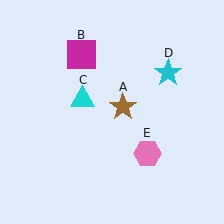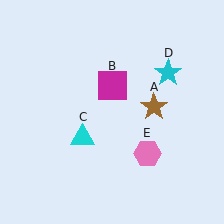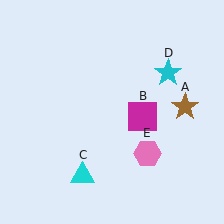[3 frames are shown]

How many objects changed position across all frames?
3 objects changed position: brown star (object A), magenta square (object B), cyan triangle (object C).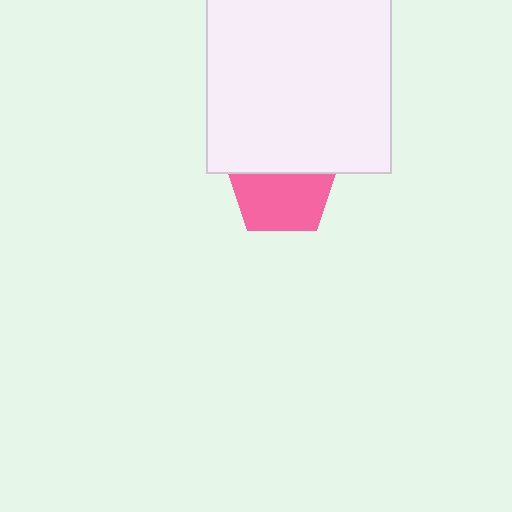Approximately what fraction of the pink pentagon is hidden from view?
Roughly 39% of the pink pentagon is hidden behind the white square.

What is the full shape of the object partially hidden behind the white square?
The partially hidden object is a pink pentagon.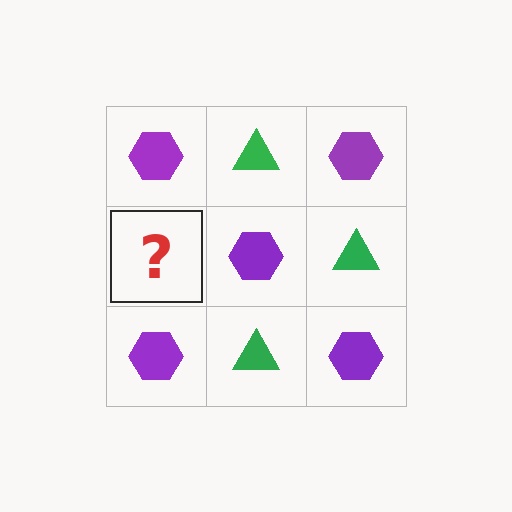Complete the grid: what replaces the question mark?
The question mark should be replaced with a green triangle.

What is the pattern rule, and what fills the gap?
The rule is that it alternates purple hexagon and green triangle in a checkerboard pattern. The gap should be filled with a green triangle.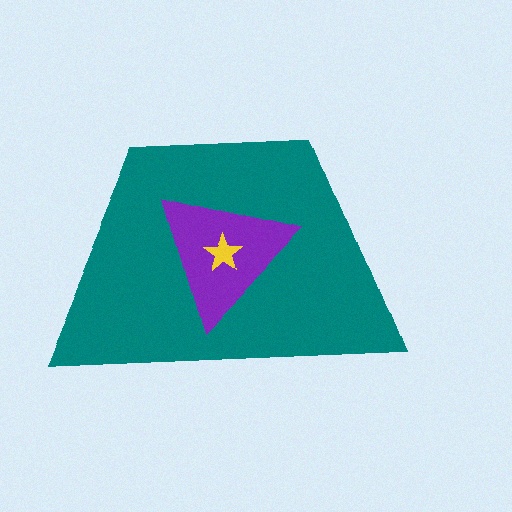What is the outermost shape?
The teal trapezoid.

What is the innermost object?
The yellow star.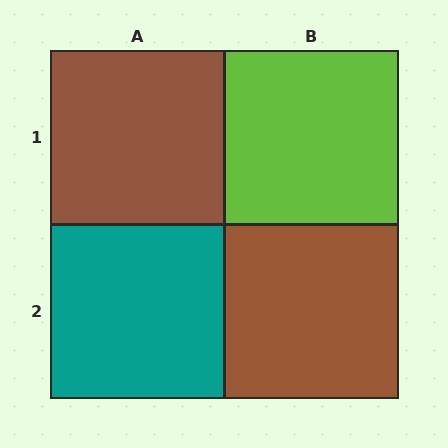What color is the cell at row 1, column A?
Brown.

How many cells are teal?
1 cell is teal.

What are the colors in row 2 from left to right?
Teal, brown.